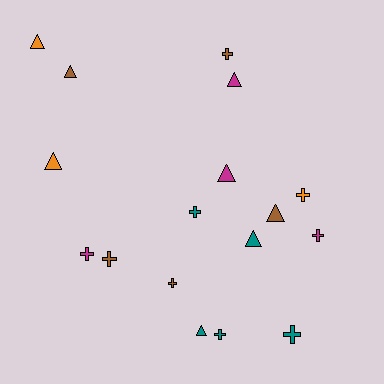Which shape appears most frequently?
Cross, with 9 objects.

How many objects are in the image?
There are 17 objects.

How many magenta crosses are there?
There are 2 magenta crosses.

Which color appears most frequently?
Teal, with 5 objects.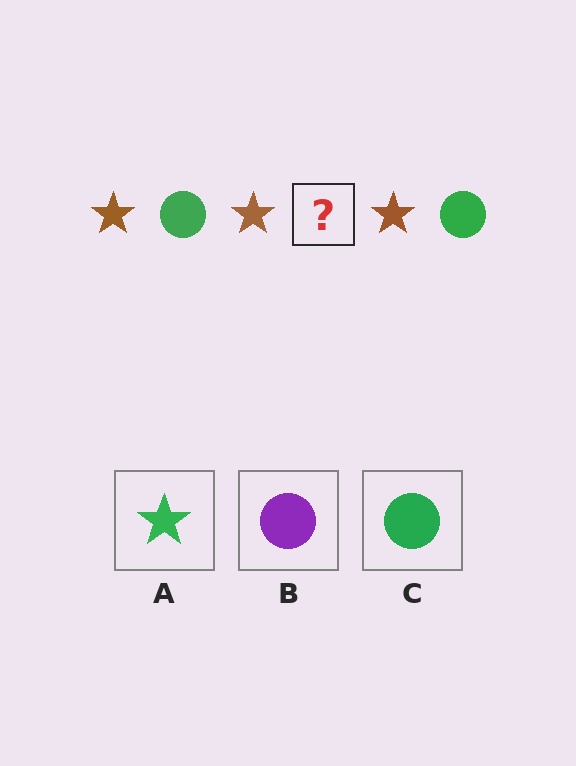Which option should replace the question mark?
Option C.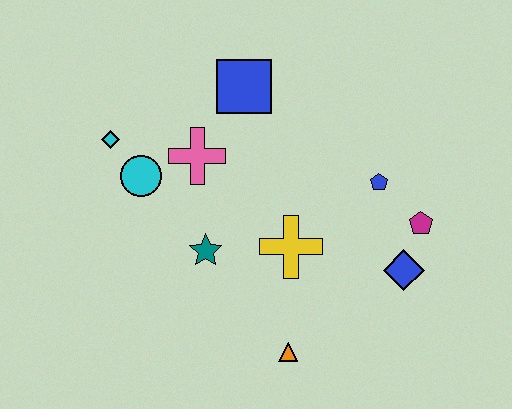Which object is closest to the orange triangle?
The yellow cross is closest to the orange triangle.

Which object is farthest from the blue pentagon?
The cyan diamond is farthest from the blue pentagon.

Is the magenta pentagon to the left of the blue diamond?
No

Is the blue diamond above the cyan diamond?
No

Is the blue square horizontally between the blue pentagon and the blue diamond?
No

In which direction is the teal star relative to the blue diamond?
The teal star is to the left of the blue diamond.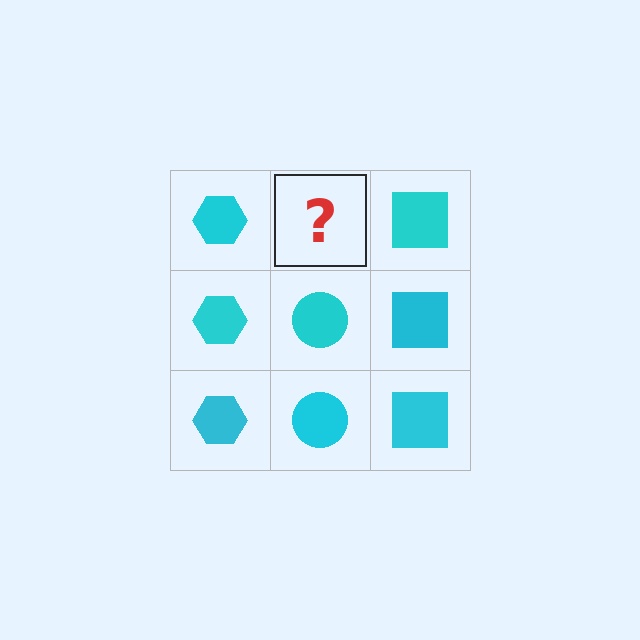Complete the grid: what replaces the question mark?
The question mark should be replaced with a cyan circle.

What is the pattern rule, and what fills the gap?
The rule is that each column has a consistent shape. The gap should be filled with a cyan circle.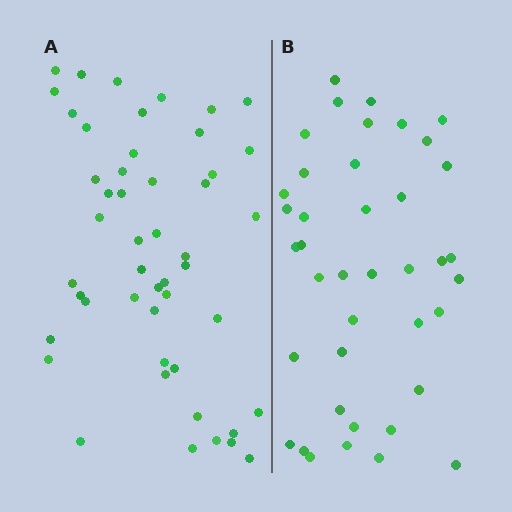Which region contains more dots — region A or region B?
Region A (the left region) has more dots.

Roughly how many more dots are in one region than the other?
Region A has roughly 8 or so more dots than region B.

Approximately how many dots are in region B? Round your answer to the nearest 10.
About 40 dots.